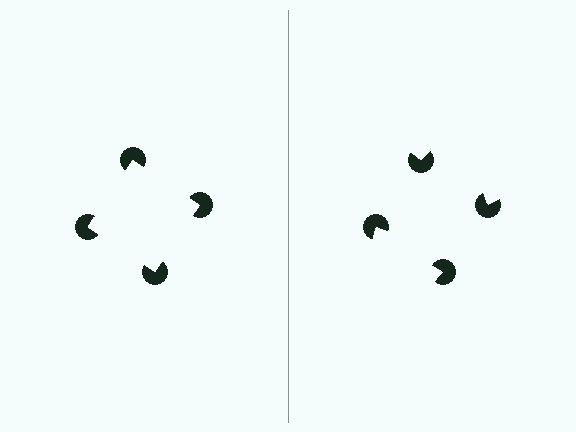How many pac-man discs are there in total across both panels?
8 — 4 on each side.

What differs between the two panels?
The pac-man discs are positioned identically on both sides; only the wedge orientations differ. On the left they align to a square; on the right they are misaligned.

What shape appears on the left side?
An illusory square.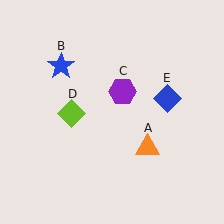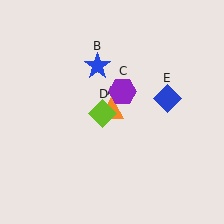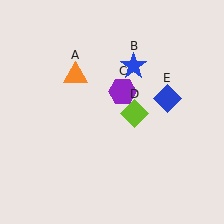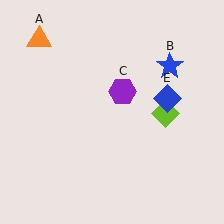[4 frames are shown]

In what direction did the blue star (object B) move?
The blue star (object B) moved right.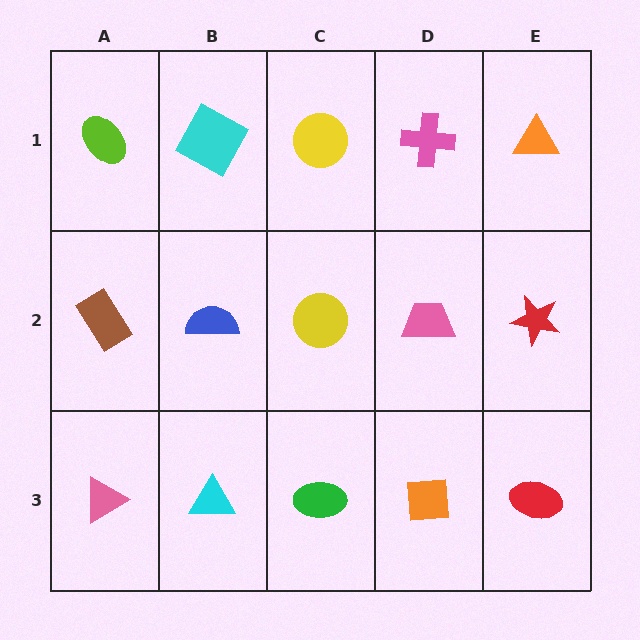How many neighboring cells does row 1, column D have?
3.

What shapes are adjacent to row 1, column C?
A yellow circle (row 2, column C), a cyan square (row 1, column B), a pink cross (row 1, column D).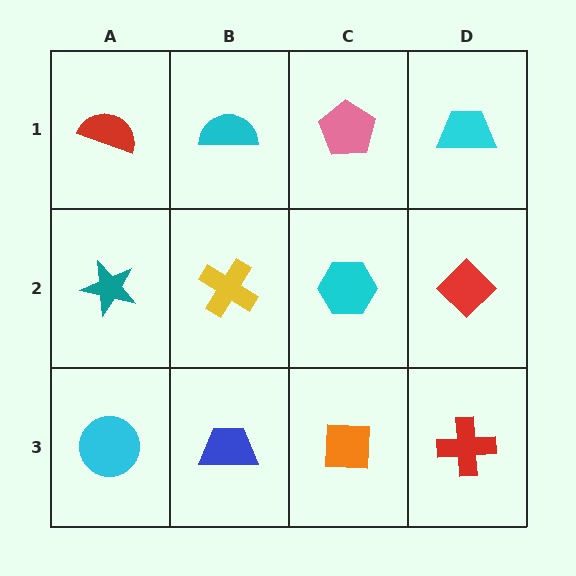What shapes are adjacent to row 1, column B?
A yellow cross (row 2, column B), a red semicircle (row 1, column A), a pink pentagon (row 1, column C).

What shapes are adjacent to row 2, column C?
A pink pentagon (row 1, column C), an orange square (row 3, column C), a yellow cross (row 2, column B), a red diamond (row 2, column D).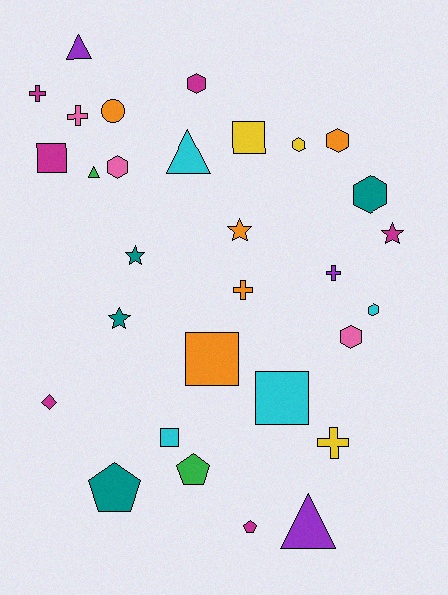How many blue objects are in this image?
There are no blue objects.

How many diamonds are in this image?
There is 1 diamond.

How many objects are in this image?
There are 30 objects.